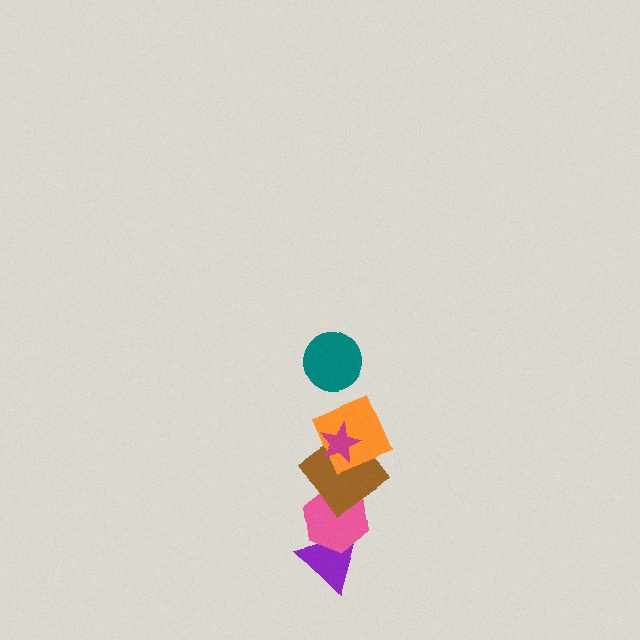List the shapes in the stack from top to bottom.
From top to bottom: the teal circle, the magenta star, the orange square, the brown diamond, the pink hexagon, the purple triangle.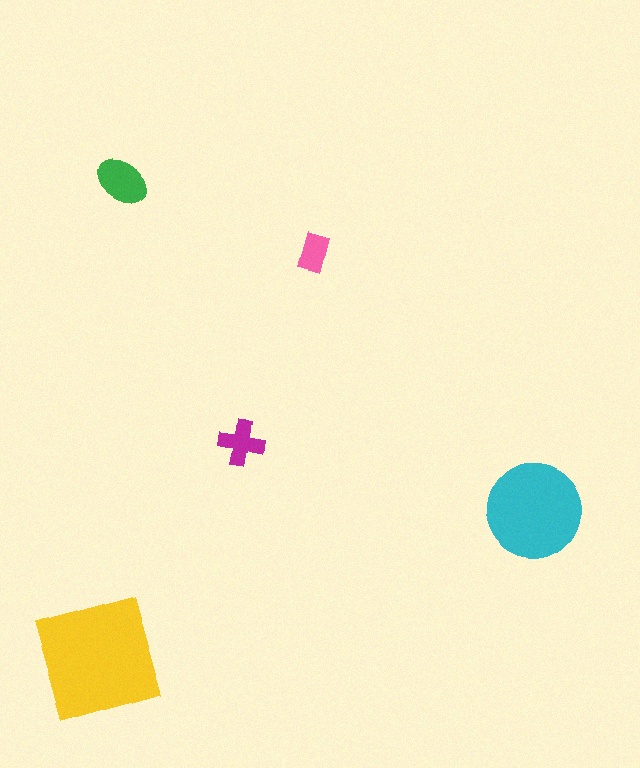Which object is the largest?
The yellow square.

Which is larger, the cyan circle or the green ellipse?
The cyan circle.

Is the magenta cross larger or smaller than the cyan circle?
Smaller.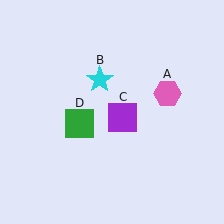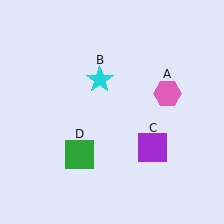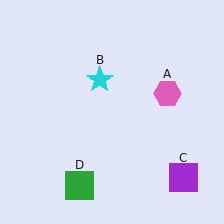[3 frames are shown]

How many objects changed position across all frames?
2 objects changed position: purple square (object C), green square (object D).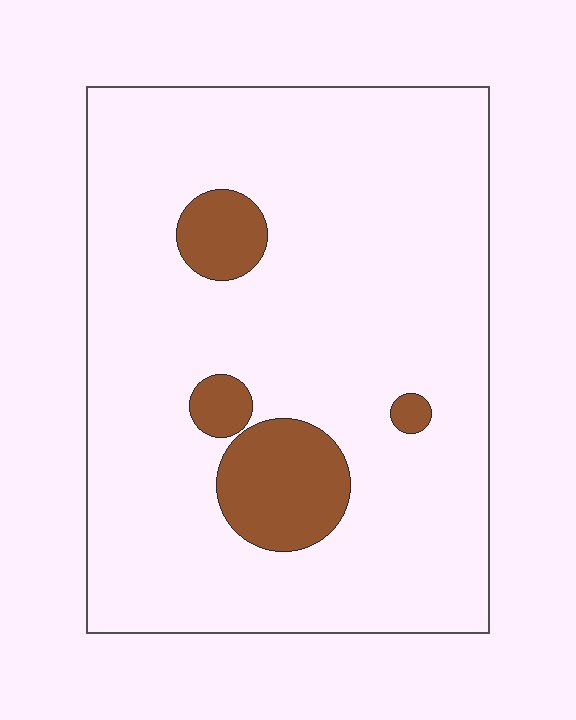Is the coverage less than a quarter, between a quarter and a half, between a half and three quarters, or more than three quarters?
Less than a quarter.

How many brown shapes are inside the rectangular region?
4.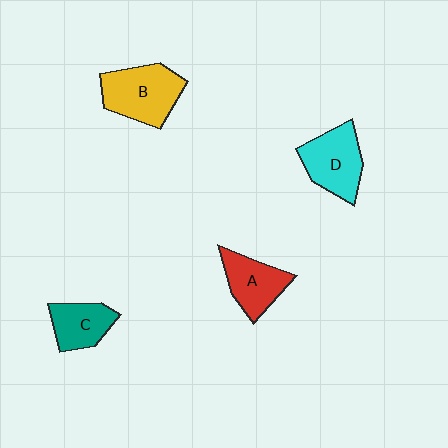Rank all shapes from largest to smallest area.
From largest to smallest: B (yellow), D (cyan), A (red), C (teal).